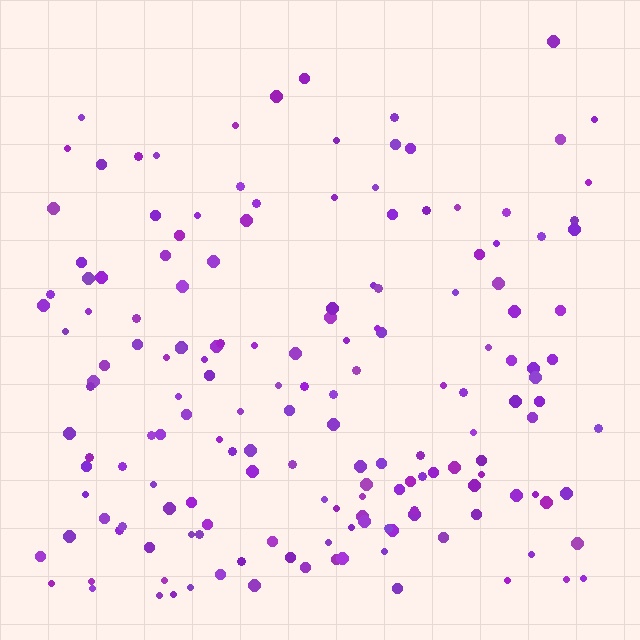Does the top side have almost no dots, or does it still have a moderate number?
Still a moderate number, just noticeably fewer than the bottom.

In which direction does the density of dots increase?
From top to bottom, with the bottom side densest.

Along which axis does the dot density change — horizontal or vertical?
Vertical.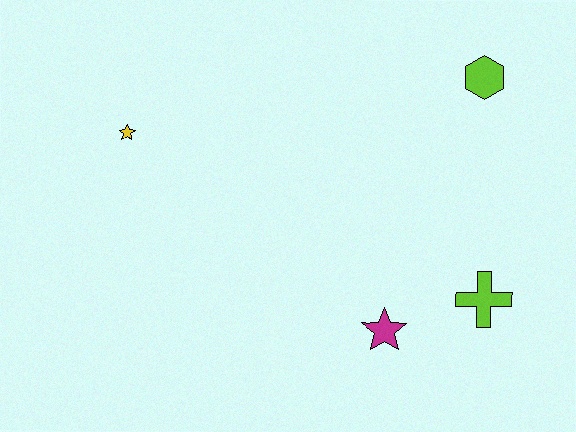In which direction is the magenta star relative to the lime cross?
The magenta star is to the left of the lime cross.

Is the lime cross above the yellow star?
No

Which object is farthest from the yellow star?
The lime cross is farthest from the yellow star.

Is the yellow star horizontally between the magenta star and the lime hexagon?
No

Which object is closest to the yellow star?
The magenta star is closest to the yellow star.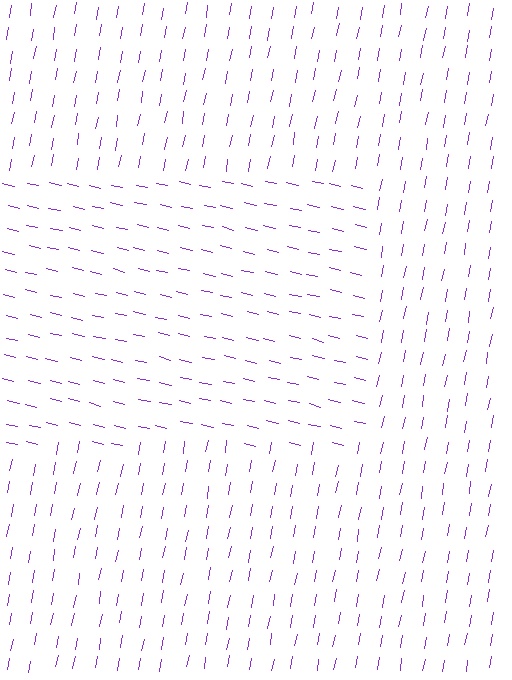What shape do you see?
I see a rectangle.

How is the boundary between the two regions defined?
The boundary is defined purely by a change in line orientation (approximately 87 degrees difference). All lines are the same color and thickness.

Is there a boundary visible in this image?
Yes, there is a texture boundary formed by a change in line orientation.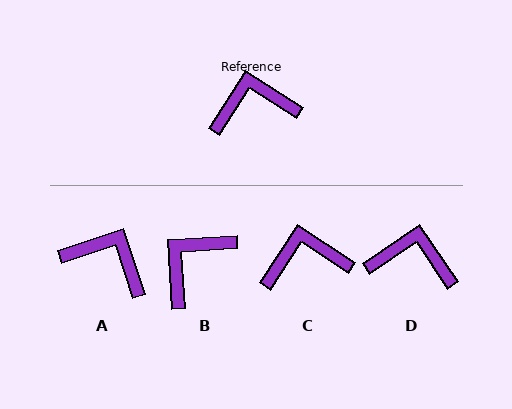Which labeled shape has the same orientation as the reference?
C.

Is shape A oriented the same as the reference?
No, it is off by about 39 degrees.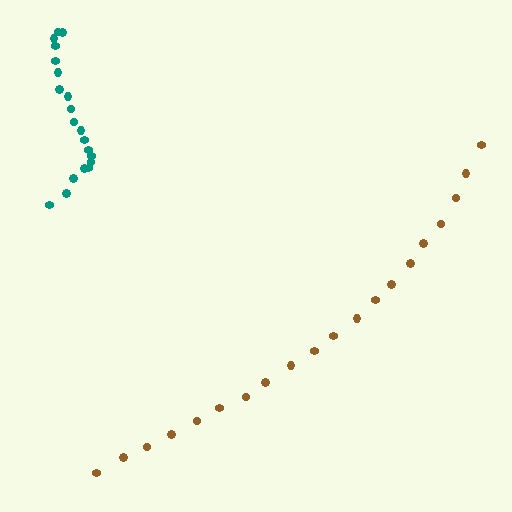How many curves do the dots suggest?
There are 2 distinct paths.